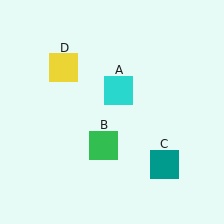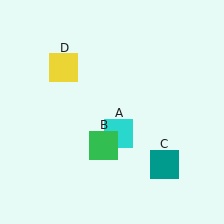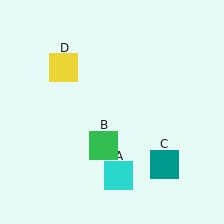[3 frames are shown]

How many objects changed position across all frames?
1 object changed position: cyan square (object A).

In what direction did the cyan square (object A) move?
The cyan square (object A) moved down.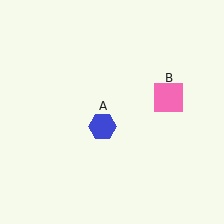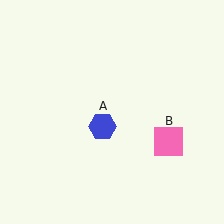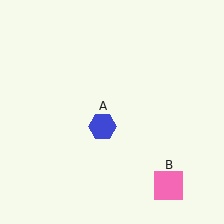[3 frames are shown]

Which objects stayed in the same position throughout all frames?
Blue hexagon (object A) remained stationary.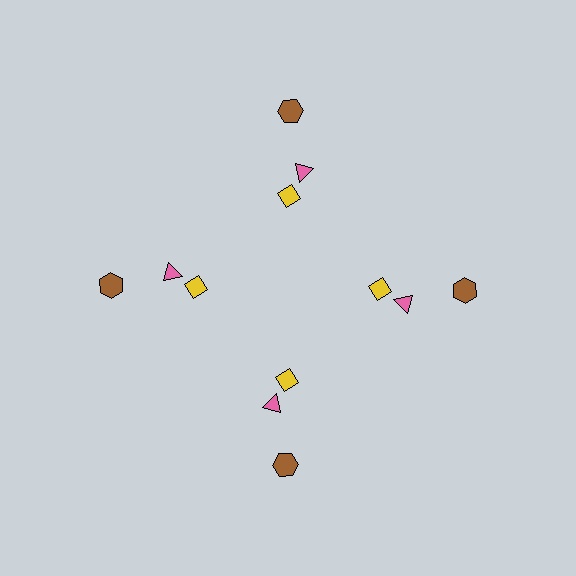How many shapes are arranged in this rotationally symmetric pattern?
There are 12 shapes, arranged in 4 groups of 3.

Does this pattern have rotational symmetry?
Yes, this pattern has 4-fold rotational symmetry. It looks the same after rotating 90 degrees around the center.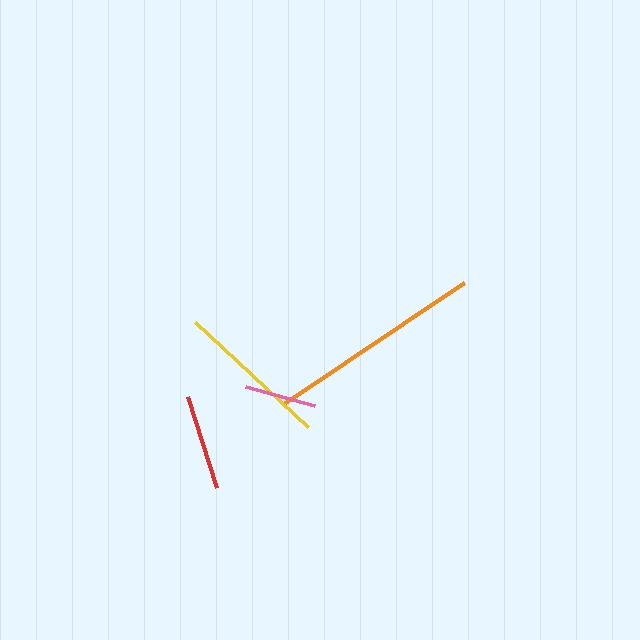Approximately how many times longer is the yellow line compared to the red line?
The yellow line is approximately 1.6 times the length of the red line.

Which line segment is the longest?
The orange line is the longest at approximately 217 pixels.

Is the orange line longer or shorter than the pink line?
The orange line is longer than the pink line.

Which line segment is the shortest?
The pink line is the shortest at approximately 71 pixels.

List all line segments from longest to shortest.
From longest to shortest: orange, yellow, red, pink.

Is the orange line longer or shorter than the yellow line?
The orange line is longer than the yellow line.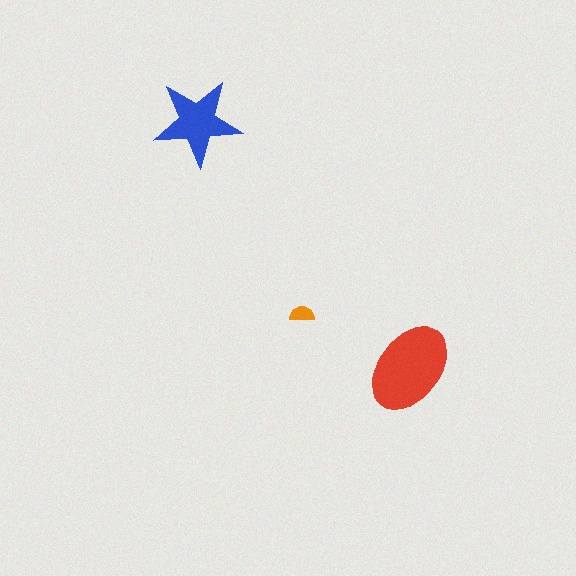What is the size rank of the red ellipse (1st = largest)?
1st.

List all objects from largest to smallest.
The red ellipse, the blue star, the orange semicircle.